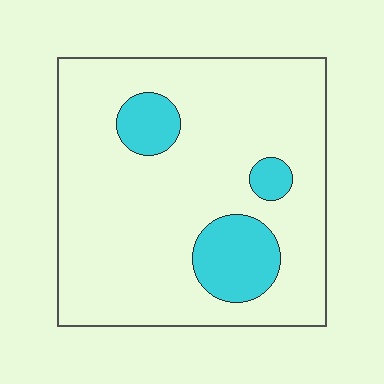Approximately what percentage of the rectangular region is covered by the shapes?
Approximately 15%.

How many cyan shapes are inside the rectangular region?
3.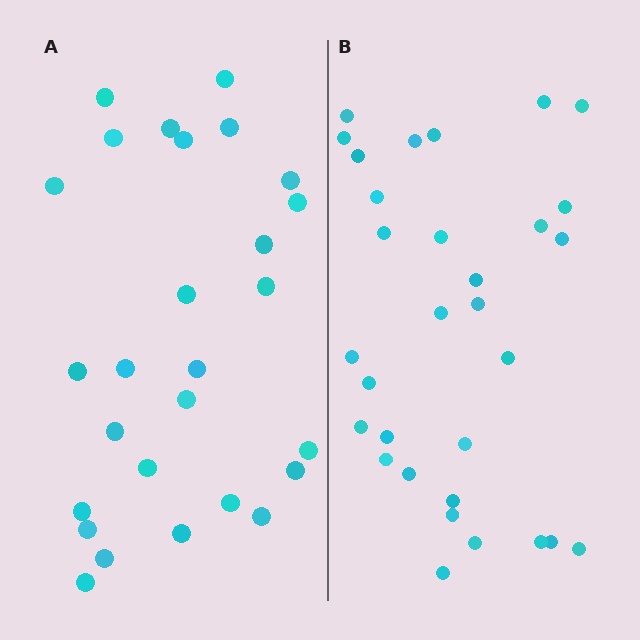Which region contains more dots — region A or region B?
Region B (the right region) has more dots.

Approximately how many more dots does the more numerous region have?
Region B has about 4 more dots than region A.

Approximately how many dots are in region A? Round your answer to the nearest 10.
About 30 dots. (The exact count is 27, which rounds to 30.)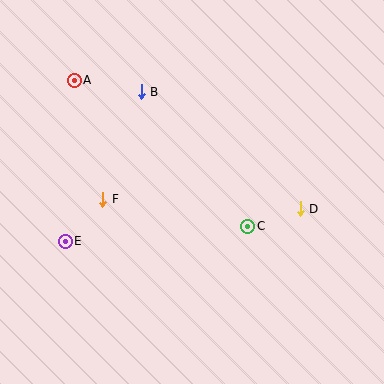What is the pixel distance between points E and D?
The distance between E and D is 237 pixels.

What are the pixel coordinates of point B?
Point B is at (141, 92).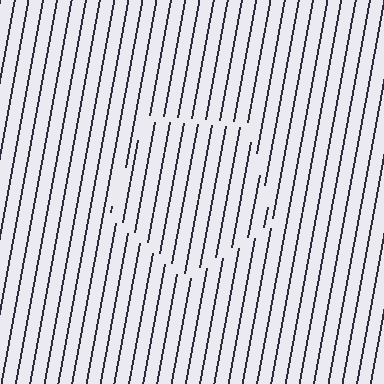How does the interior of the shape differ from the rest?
The interior of the shape contains the same grating, shifted by half a period — the contour is defined by the phase discontinuity where line-ends from the inner and outer gratings abut.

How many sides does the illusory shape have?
5 sides — the line-ends trace a pentagon.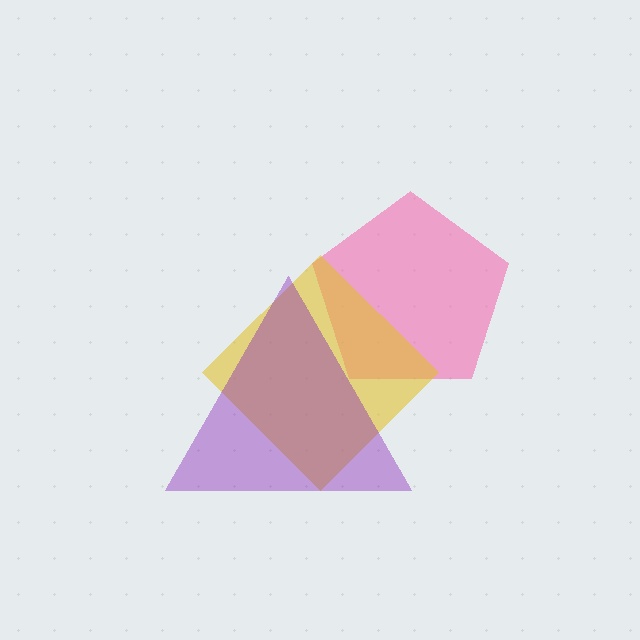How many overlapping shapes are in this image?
There are 3 overlapping shapes in the image.